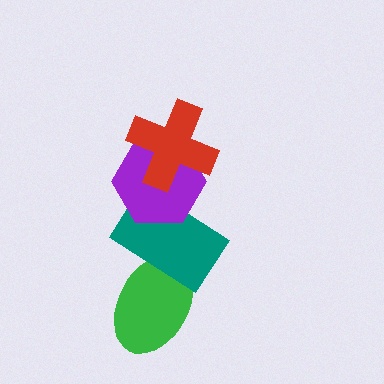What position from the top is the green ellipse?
The green ellipse is 4th from the top.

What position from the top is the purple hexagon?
The purple hexagon is 2nd from the top.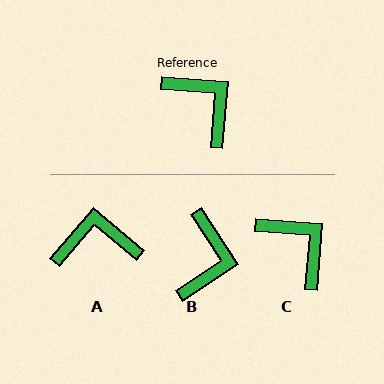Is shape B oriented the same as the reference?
No, it is off by about 52 degrees.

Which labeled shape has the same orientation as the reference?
C.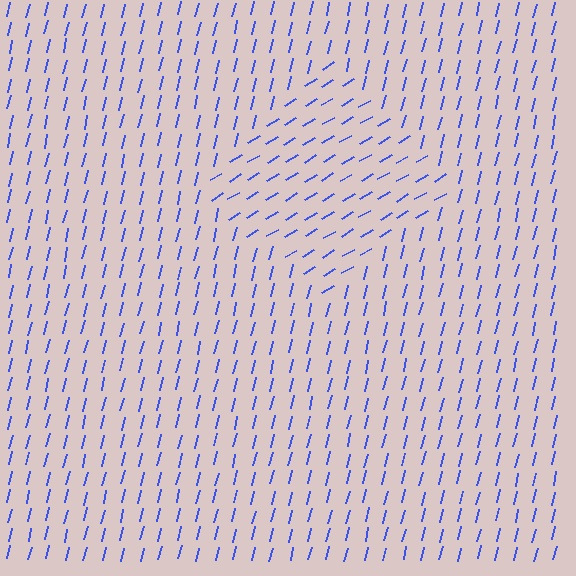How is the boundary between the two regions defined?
The boundary is defined purely by a change in line orientation (approximately 45 degrees difference). All lines are the same color and thickness.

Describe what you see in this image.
The image is filled with small blue line segments. A diamond region in the image has lines oriented differently from the surrounding lines, creating a visible texture boundary.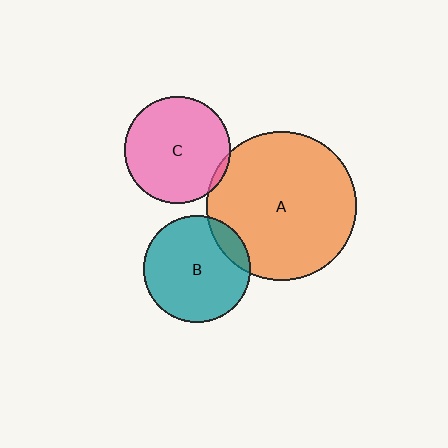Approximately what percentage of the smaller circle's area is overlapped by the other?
Approximately 5%.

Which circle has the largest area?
Circle A (orange).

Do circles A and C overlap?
Yes.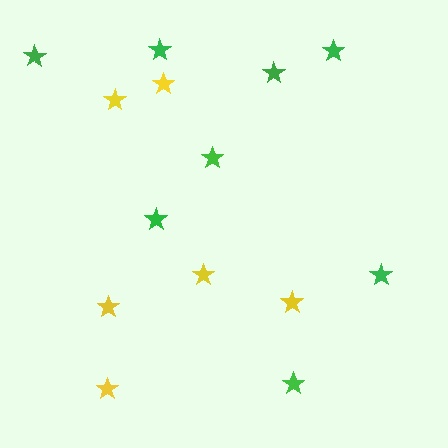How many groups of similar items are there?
There are 2 groups: one group of yellow stars (6) and one group of green stars (8).